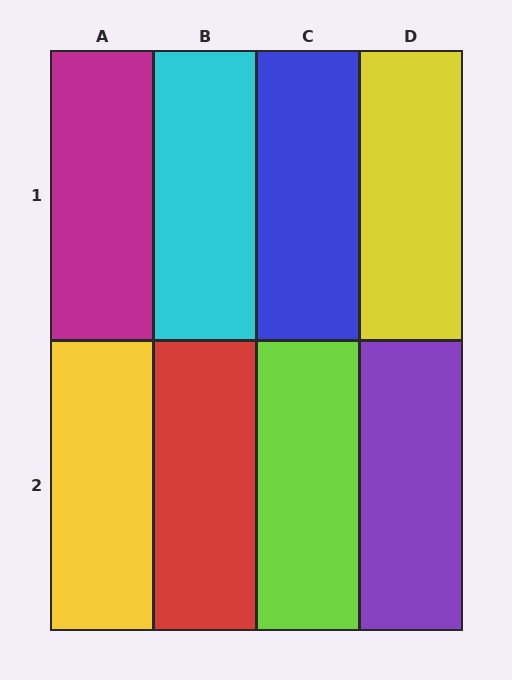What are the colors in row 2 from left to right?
Yellow, red, lime, purple.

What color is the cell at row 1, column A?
Magenta.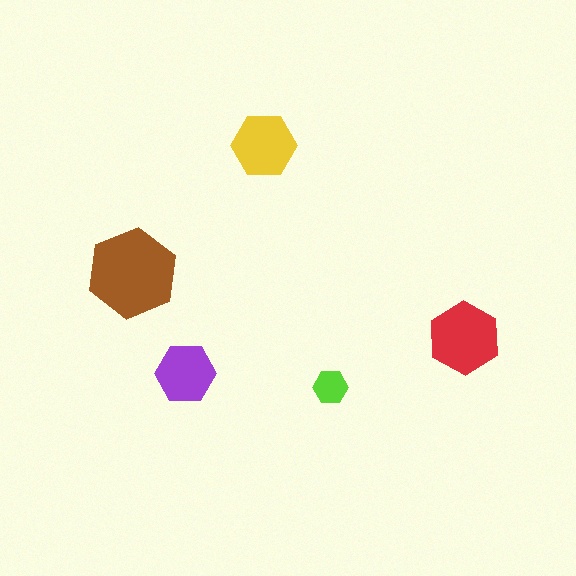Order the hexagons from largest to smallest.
the brown one, the red one, the yellow one, the purple one, the lime one.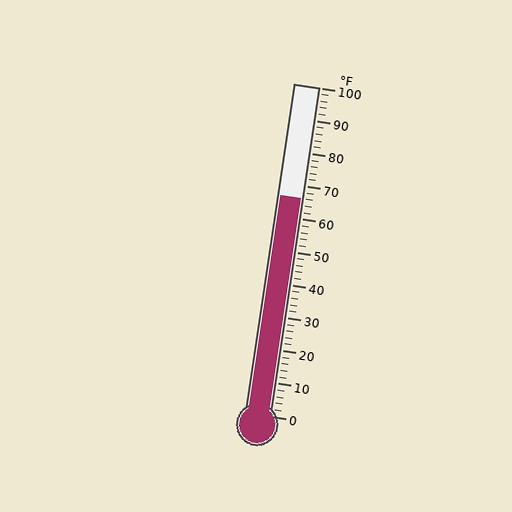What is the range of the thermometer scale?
The thermometer scale ranges from 0°F to 100°F.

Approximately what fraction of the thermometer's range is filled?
The thermometer is filled to approximately 65% of its range.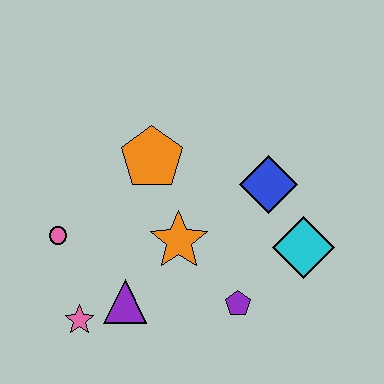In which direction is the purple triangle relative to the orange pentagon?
The purple triangle is below the orange pentagon.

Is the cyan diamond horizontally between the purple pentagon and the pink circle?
No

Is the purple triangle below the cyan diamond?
Yes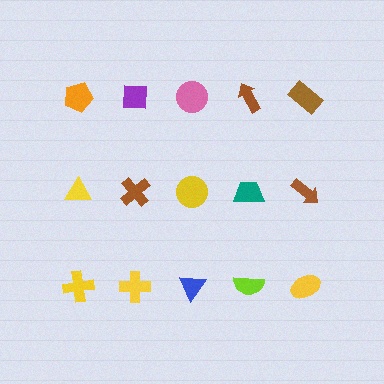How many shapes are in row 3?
5 shapes.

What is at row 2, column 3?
A yellow circle.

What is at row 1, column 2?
A purple square.